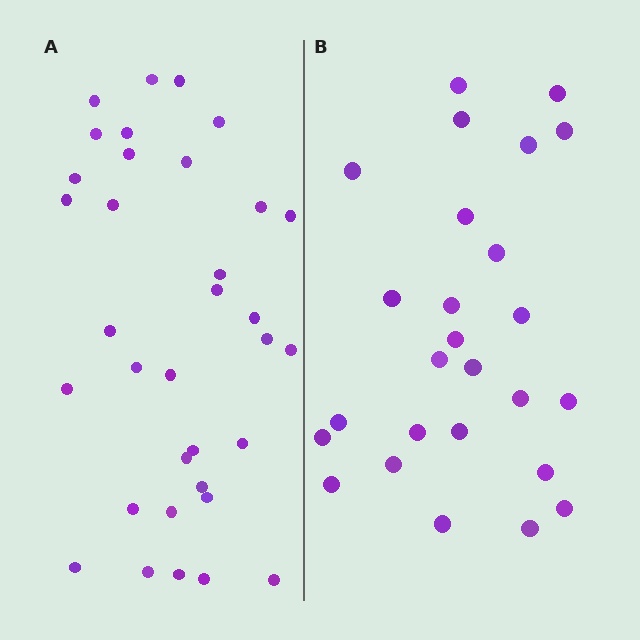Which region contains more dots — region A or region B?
Region A (the left region) has more dots.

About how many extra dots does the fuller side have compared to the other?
Region A has roughly 8 or so more dots than region B.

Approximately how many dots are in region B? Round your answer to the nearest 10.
About 30 dots. (The exact count is 26, which rounds to 30.)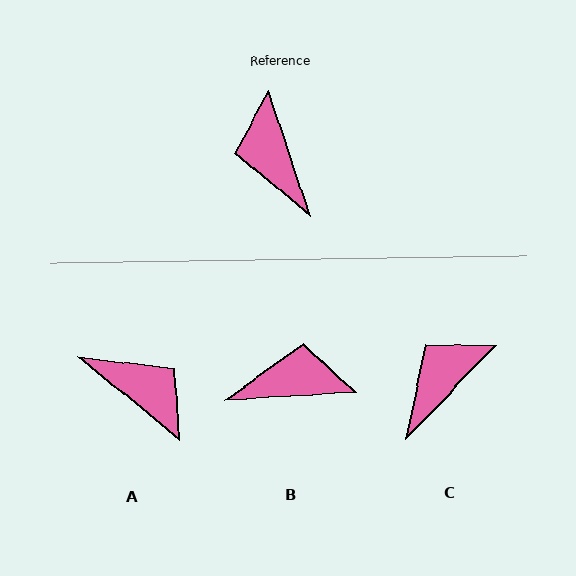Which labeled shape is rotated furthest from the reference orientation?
A, about 147 degrees away.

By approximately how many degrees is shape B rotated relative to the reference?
Approximately 104 degrees clockwise.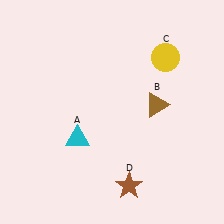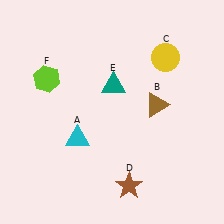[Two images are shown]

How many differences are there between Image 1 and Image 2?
There are 2 differences between the two images.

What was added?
A teal triangle (E), a lime hexagon (F) were added in Image 2.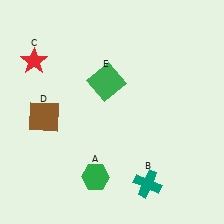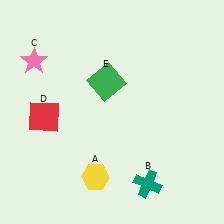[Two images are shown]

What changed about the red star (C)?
In Image 1, C is red. In Image 2, it changed to pink.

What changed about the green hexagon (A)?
In Image 1, A is green. In Image 2, it changed to yellow.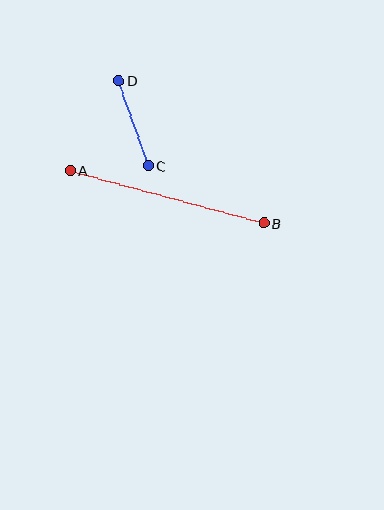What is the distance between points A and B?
The distance is approximately 201 pixels.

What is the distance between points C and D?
The distance is approximately 90 pixels.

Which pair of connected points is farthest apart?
Points A and B are farthest apart.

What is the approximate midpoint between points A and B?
The midpoint is at approximately (167, 197) pixels.